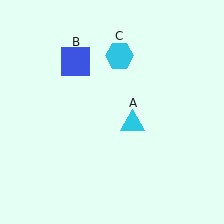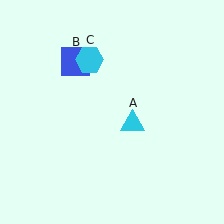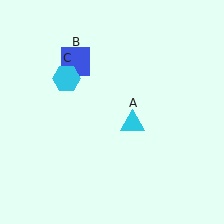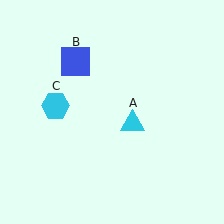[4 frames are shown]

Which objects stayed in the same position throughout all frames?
Cyan triangle (object A) and blue square (object B) remained stationary.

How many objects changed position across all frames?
1 object changed position: cyan hexagon (object C).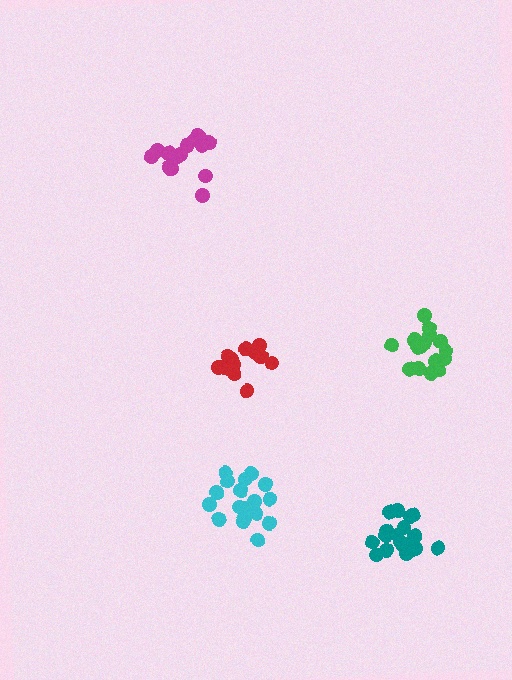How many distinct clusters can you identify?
There are 5 distinct clusters.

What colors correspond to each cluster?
The clusters are colored: magenta, teal, green, red, cyan.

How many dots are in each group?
Group 1: 16 dots, Group 2: 18 dots, Group 3: 16 dots, Group 4: 13 dots, Group 5: 18 dots (81 total).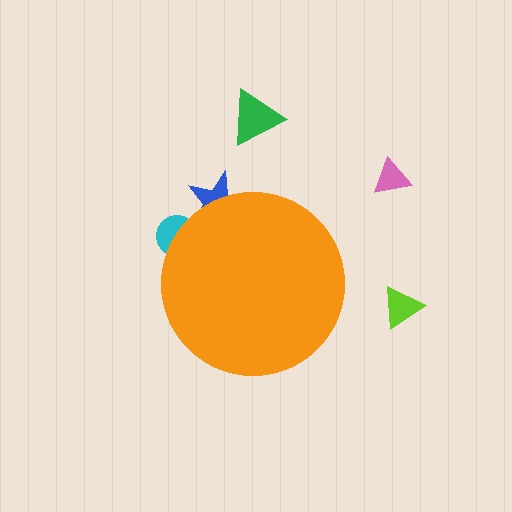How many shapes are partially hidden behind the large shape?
2 shapes are partially hidden.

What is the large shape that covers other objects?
An orange circle.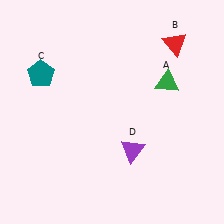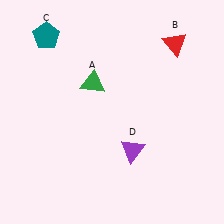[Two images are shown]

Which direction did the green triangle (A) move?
The green triangle (A) moved left.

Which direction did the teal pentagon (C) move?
The teal pentagon (C) moved up.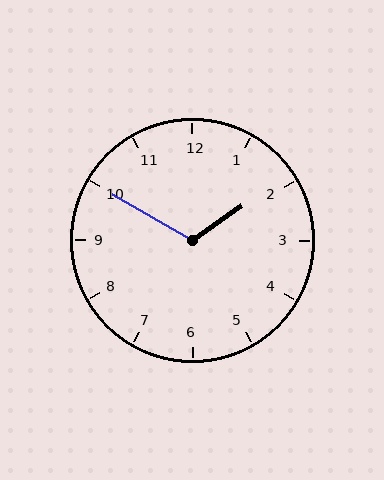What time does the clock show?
1:50.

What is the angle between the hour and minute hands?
Approximately 115 degrees.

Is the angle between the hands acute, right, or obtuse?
It is obtuse.